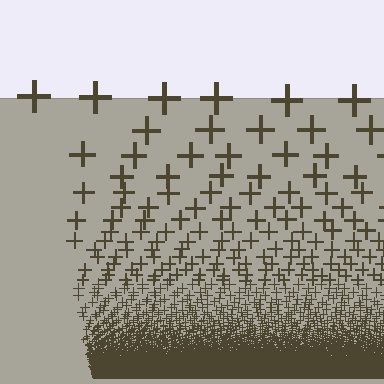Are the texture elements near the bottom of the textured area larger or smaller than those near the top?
Smaller. The gradient is inverted — elements near the bottom are smaller and denser.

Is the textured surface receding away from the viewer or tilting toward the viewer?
The surface appears to tilt toward the viewer. Texture elements get larger and sparser toward the top.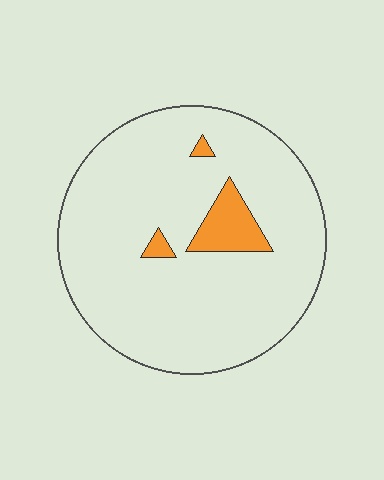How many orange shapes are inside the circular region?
3.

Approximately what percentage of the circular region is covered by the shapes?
Approximately 10%.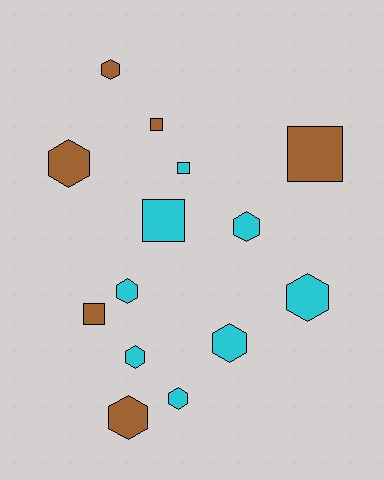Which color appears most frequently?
Cyan, with 8 objects.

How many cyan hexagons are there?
There are 6 cyan hexagons.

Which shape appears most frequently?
Hexagon, with 9 objects.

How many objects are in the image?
There are 14 objects.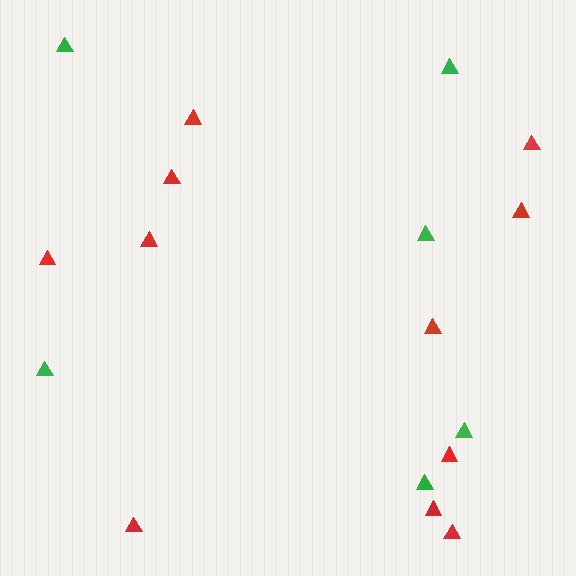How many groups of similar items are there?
There are 2 groups: one group of green triangles (6) and one group of red triangles (11).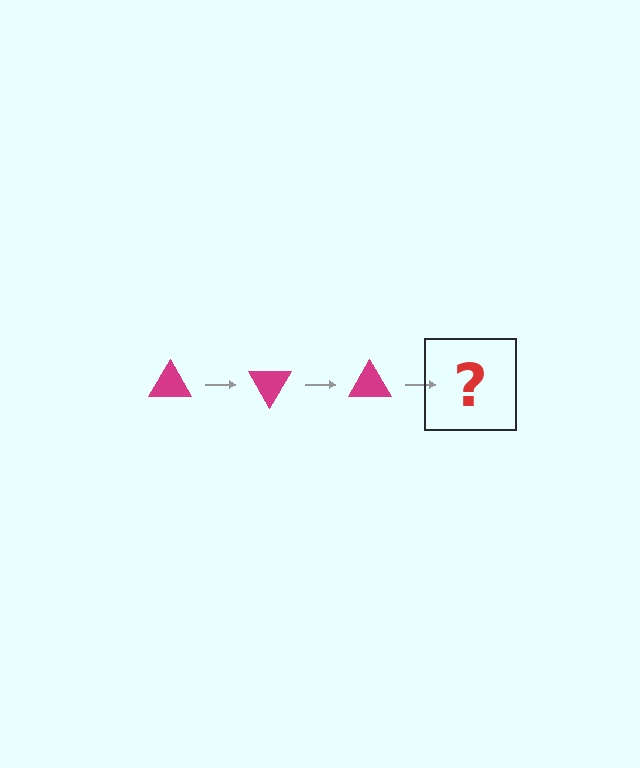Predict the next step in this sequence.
The next step is a magenta triangle rotated 180 degrees.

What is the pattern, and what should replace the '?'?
The pattern is that the triangle rotates 60 degrees each step. The '?' should be a magenta triangle rotated 180 degrees.